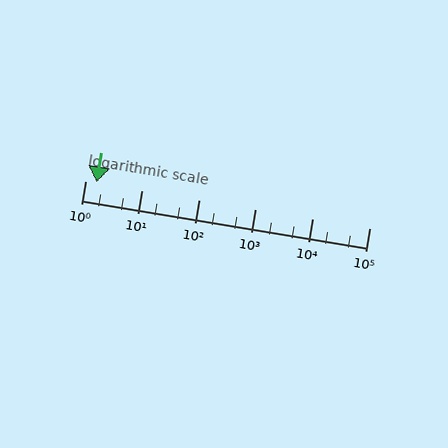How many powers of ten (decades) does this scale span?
The scale spans 5 decades, from 1 to 100000.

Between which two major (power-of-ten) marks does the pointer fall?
The pointer is between 1 and 10.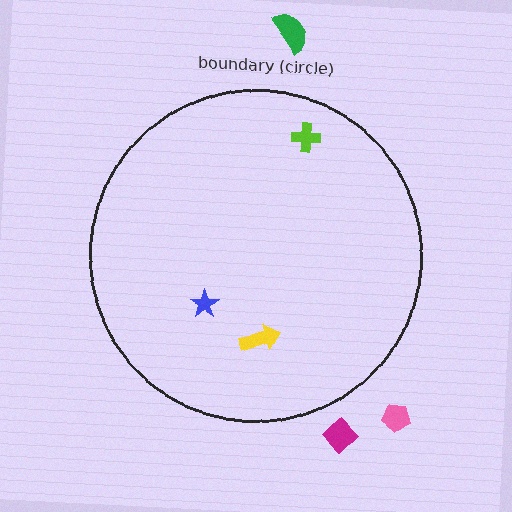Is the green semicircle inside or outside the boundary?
Outside.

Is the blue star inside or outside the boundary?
Inside.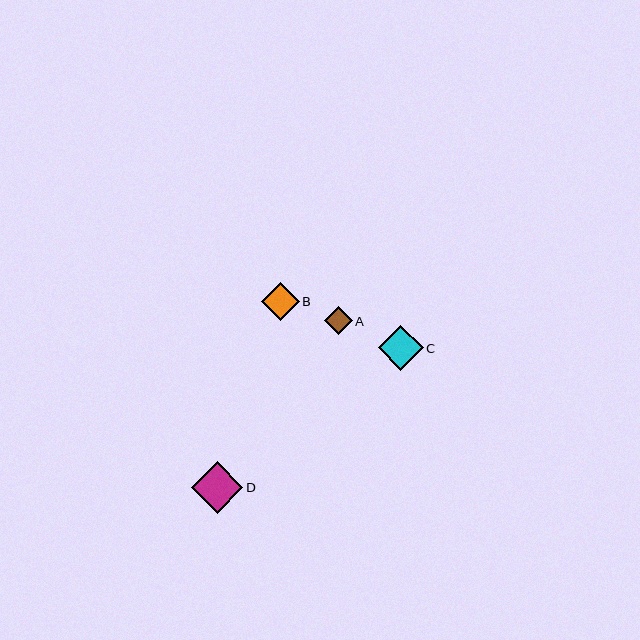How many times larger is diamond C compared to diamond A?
Diamond C is approximately 1.6 times the size of diamond A.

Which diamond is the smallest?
Diamond A is the smallest with a size of approximately 27 pixels.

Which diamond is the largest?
Diamond D is the largest with a size of approximately 51 pixels.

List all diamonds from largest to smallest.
From largest to smallest: D, C, B, A.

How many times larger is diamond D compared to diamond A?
Diamond D is approximately 1.9 times the size of diamond A.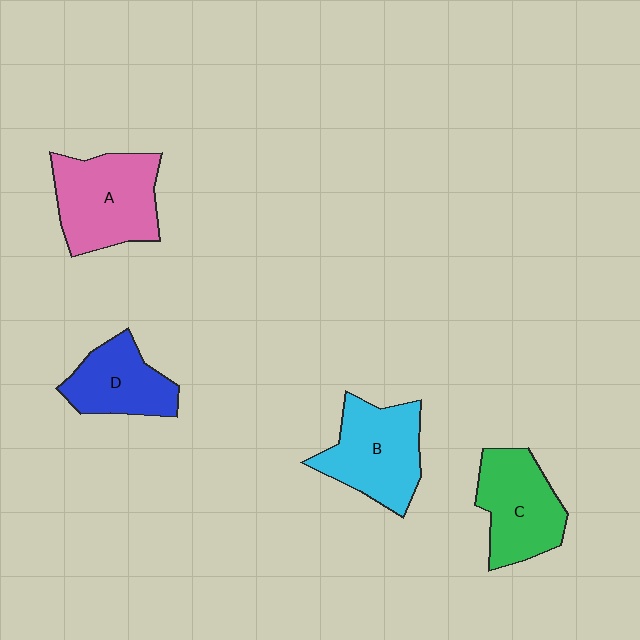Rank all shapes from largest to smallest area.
From largest to smallest: A (pink), B (cyan), C (green), D (blue).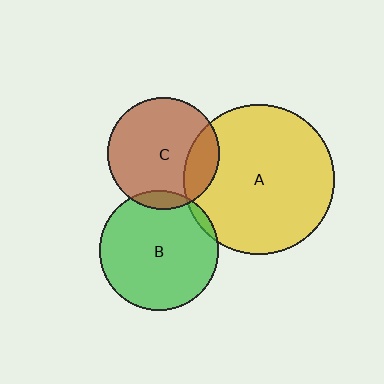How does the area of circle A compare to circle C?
Approximately 1.8 times.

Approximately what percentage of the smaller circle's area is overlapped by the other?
Approximately 20%.